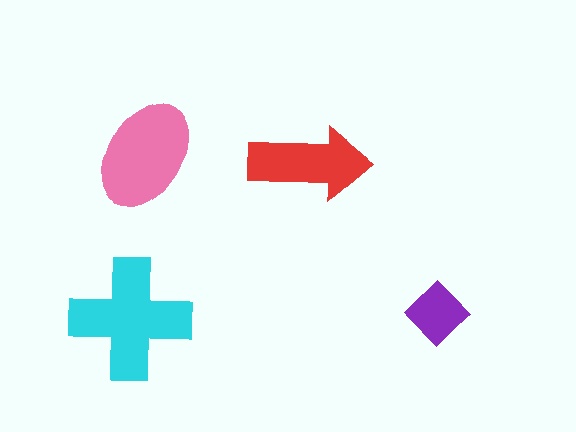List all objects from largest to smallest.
The cyan cross, the pink ellipse, the red arrow, the purple diamond.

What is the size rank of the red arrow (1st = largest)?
3rd.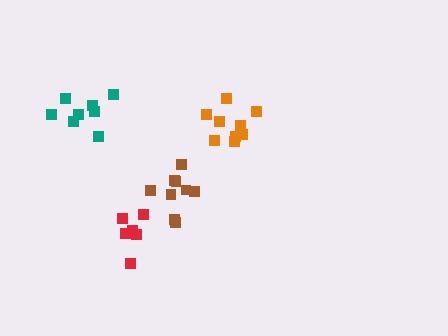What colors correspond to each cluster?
The clusters are colored: red, teal, orange, brown.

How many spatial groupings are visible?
There are 4 spatial groupings.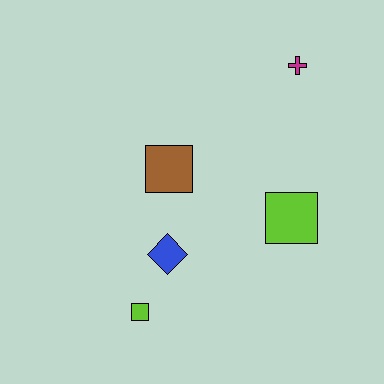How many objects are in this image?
There are 5 objects.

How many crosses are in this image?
There is 1 cross.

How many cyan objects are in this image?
There are no cyan objects.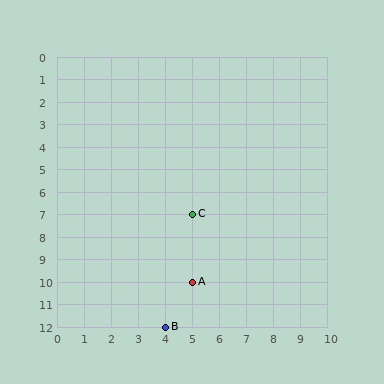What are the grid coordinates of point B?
Point B is at grid coordinates (4, 12).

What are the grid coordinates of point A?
Point A is at grid coordinates (5, 10).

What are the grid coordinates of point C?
Point C is at grid coordinates (5, 7).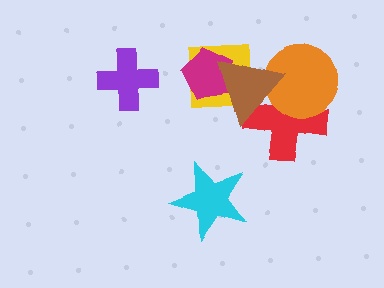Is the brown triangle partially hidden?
No, no other shape covers it.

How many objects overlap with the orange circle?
2 objects overlap with the orange circle.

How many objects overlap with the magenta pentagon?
2 objects overlap with the magenta pentagon.